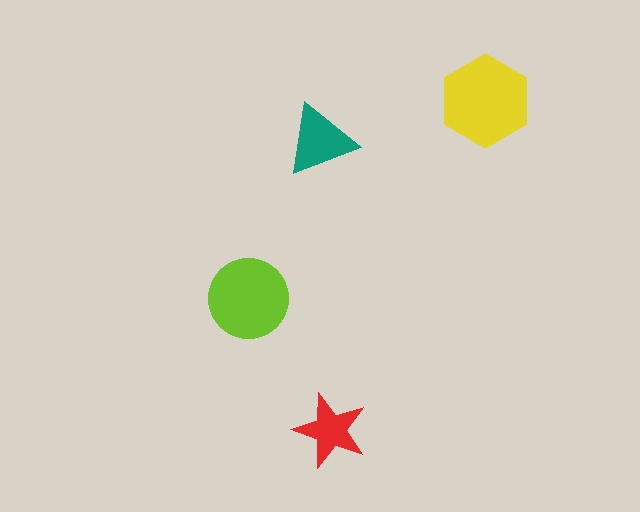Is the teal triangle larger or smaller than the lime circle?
Smaller.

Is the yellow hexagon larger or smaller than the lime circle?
Larger.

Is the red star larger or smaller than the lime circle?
Smaller.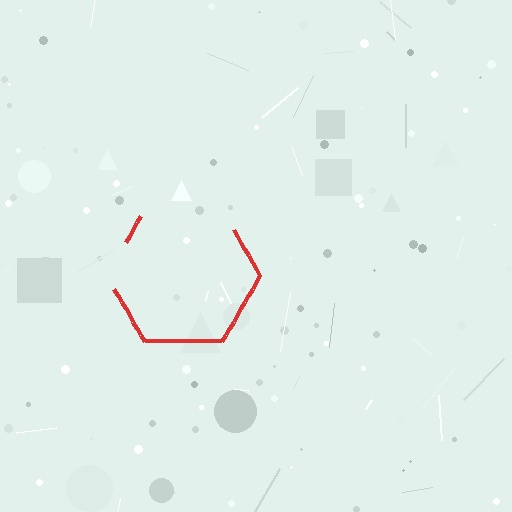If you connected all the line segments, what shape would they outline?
They would outline a hexagon.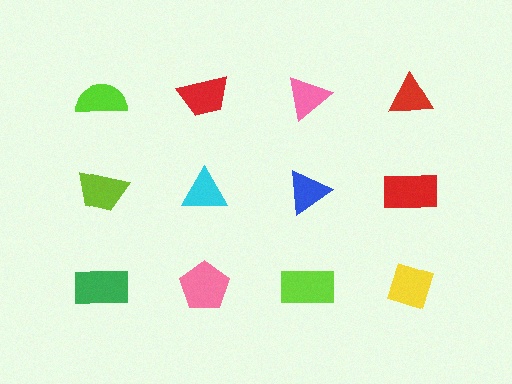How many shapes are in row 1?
4 shapes.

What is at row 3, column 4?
A yellow diamond.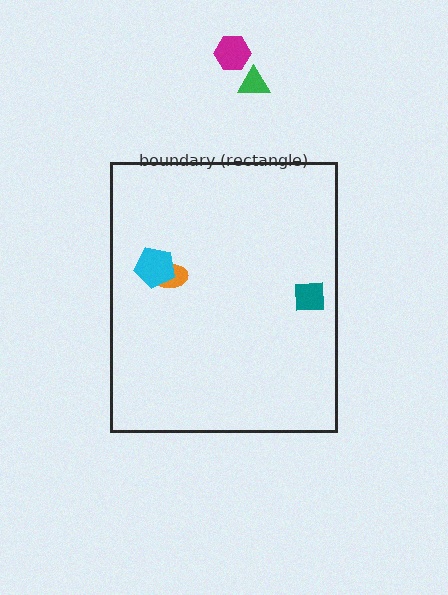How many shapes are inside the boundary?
3 inside, 2 outside.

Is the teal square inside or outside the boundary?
Inside.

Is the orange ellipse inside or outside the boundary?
Inside.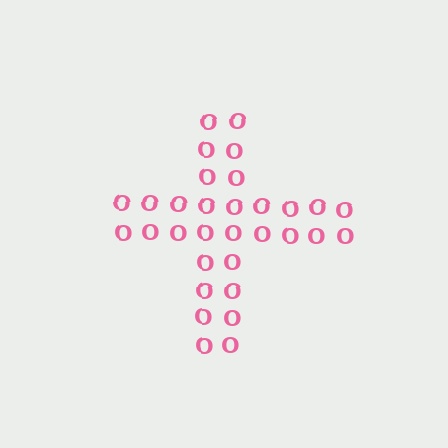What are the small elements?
The small elements are letter O's.